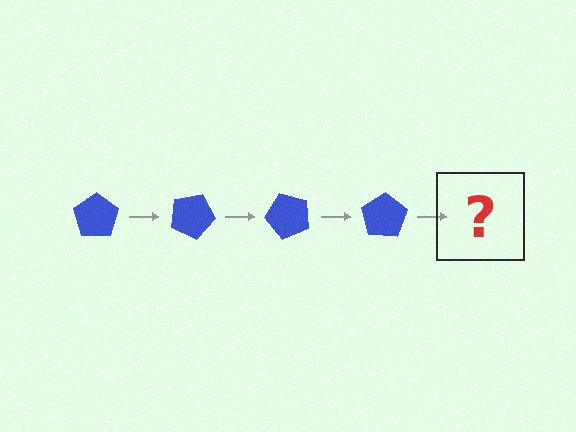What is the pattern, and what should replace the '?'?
The pattern is that the pentagon rotates 25 degrees each step. The '?' should be a blue pentagon rotated 100 degrees.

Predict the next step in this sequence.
The next step is a blue pentagon rotated 100 degrees.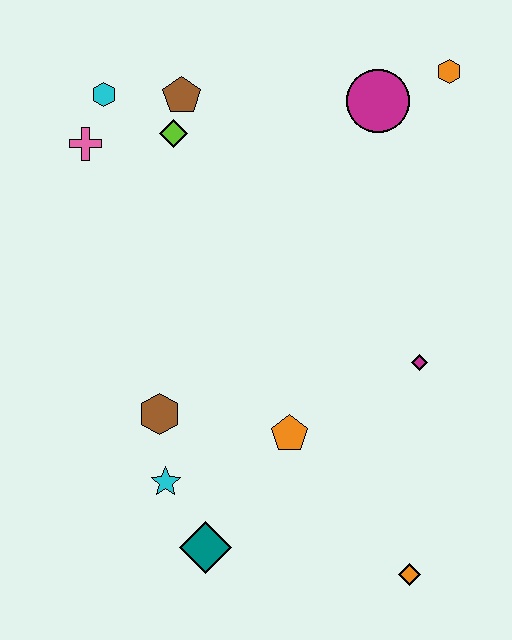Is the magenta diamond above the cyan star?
Yes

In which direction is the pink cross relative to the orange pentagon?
The pink cross is above the orange pentagon.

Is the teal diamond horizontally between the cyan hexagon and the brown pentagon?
No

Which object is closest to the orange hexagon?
The magenta circle is closest to the orange hexagon.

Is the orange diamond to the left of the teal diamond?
No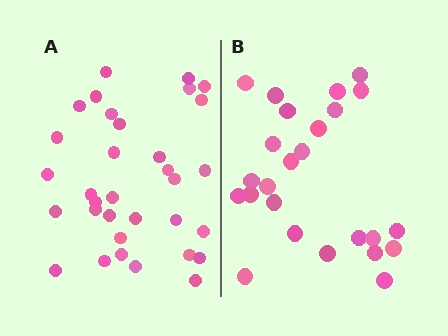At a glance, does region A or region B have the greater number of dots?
Region A (the left region) has more dots.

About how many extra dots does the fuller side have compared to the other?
Region A has roughly 8 or so more dots than region B.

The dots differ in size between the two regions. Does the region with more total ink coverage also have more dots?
No. Region B has more total ink coverage because its dots are larger, but region A actually contains more individual dots. Total area can be misleading — the number of items is what matters here.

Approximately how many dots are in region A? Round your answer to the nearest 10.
About 30 dots. (The exact count is 33, which rounds to 30.)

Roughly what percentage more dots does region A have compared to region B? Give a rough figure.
About 30% more.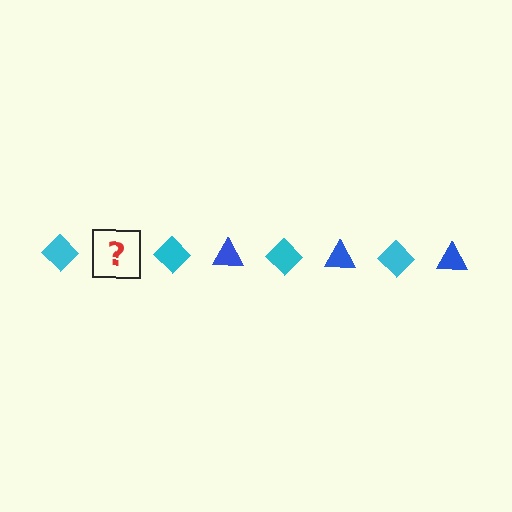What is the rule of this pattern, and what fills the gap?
The rule is that the pattern alternates between cyan diamond and blue triangle. The gap should be filled with a blue triangle.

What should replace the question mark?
The question mark should be replaced with a blue triangle.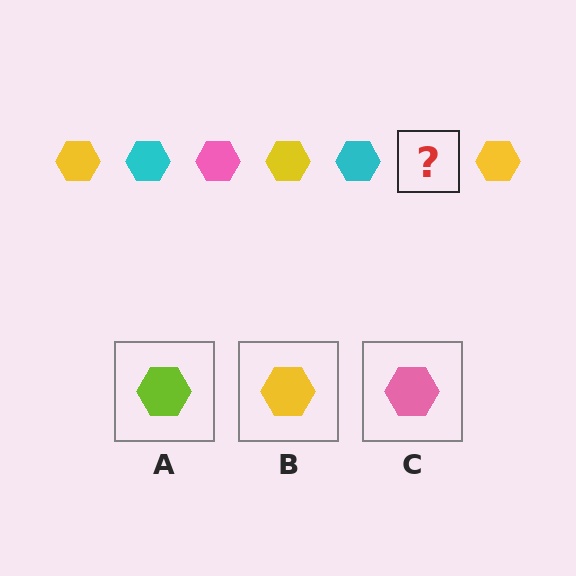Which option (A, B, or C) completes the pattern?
C.